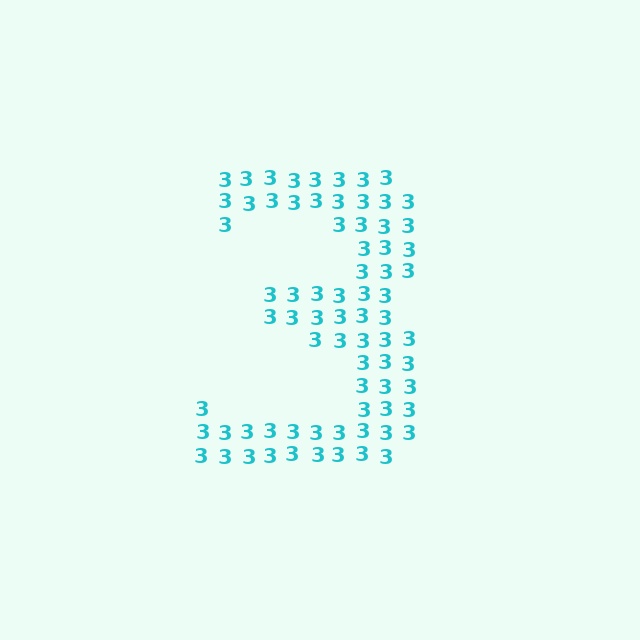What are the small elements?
The small elements are digit 3's.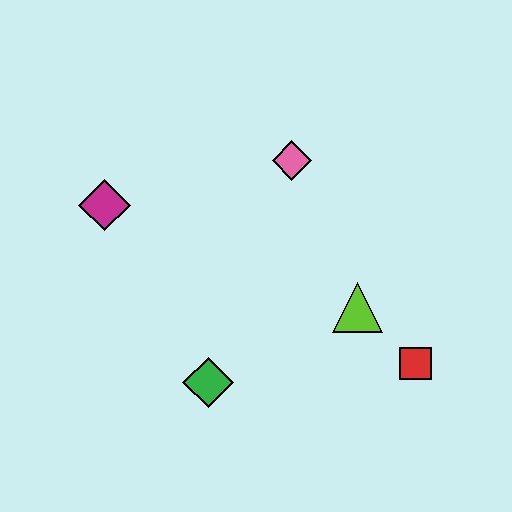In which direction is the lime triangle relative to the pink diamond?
The lime triangle is below the pink diamond.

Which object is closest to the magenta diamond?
The pink diamond is closest to the magenta diamond.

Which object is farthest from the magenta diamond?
The red square is farthest from the magenta diamond.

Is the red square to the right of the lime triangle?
Yes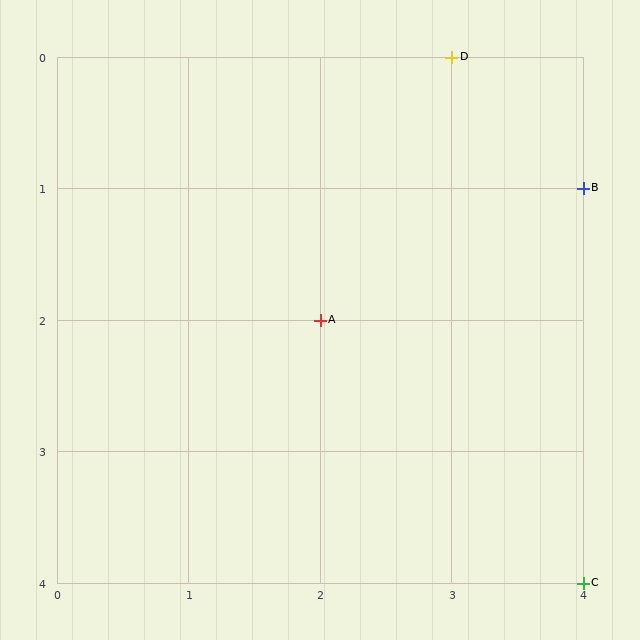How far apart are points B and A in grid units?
Points B and A are 2 columns and 1 row apart (about 2.2 grid units diagonally).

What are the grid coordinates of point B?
Point B is at grid coordinates (4, 1).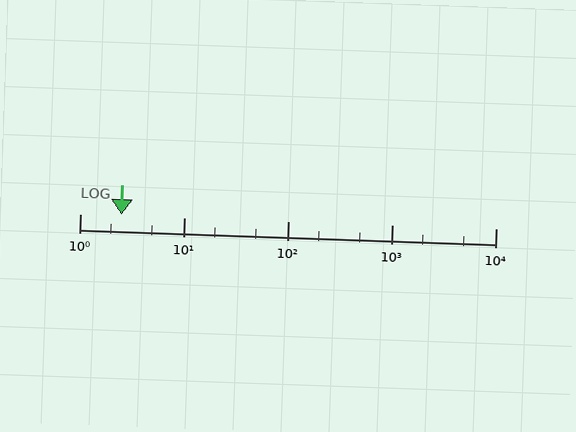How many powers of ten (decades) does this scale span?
The scale spans 4 decades, from 1 to 10000.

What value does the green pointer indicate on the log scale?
The pointer indicates approximately 2.5.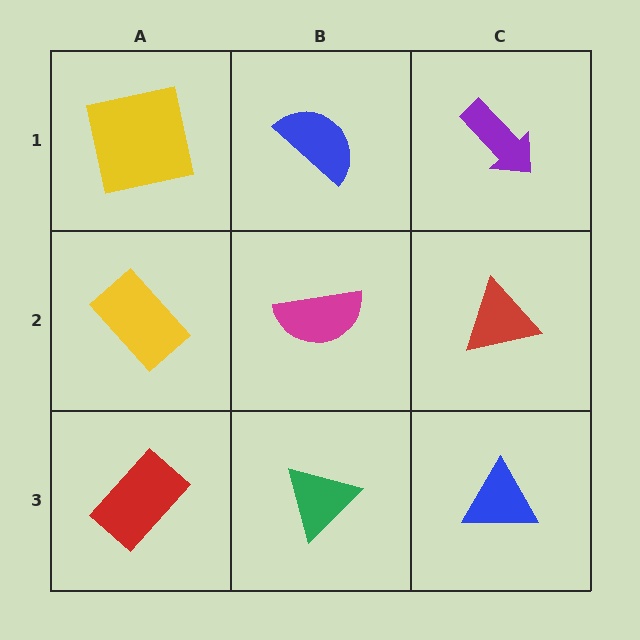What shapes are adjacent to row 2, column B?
A blue semicircle (row 1, column B), a green triangle (row 3, column B), a yellow rectangle (row 2, column A), a red triangle (row 2, column C).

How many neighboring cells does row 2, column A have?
3.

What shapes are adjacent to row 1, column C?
A red triangle (row 2, column C), a blue semicircle (row 1, column B).